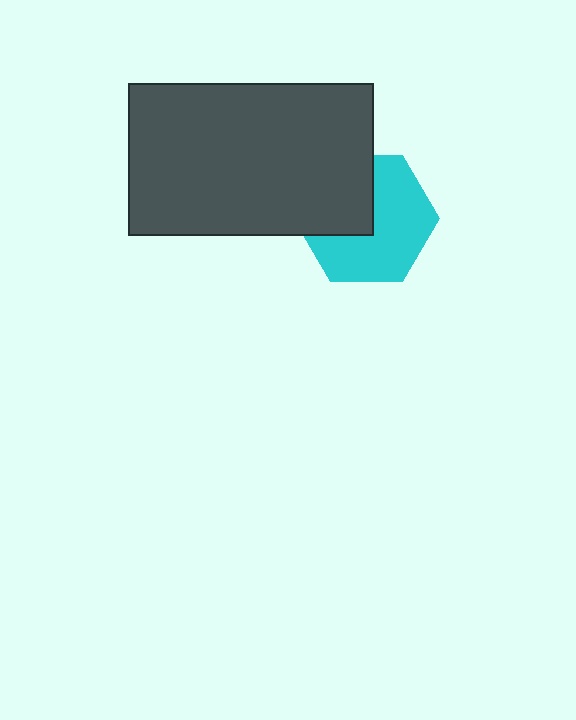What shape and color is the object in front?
The object in front is a dark gray rectangle.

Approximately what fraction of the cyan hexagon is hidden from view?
Roughly 37% of the cyan hexagon is hidden behind the dark gray rectangle.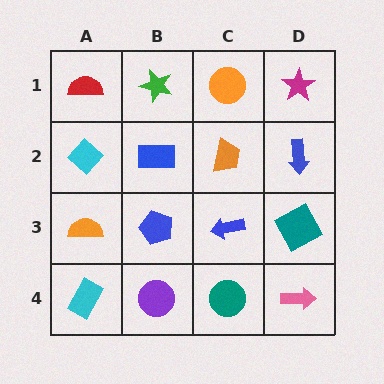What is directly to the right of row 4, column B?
A teal circle.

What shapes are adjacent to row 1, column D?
A blue arrow (row 2, column D), an orange circle (row 1, column C).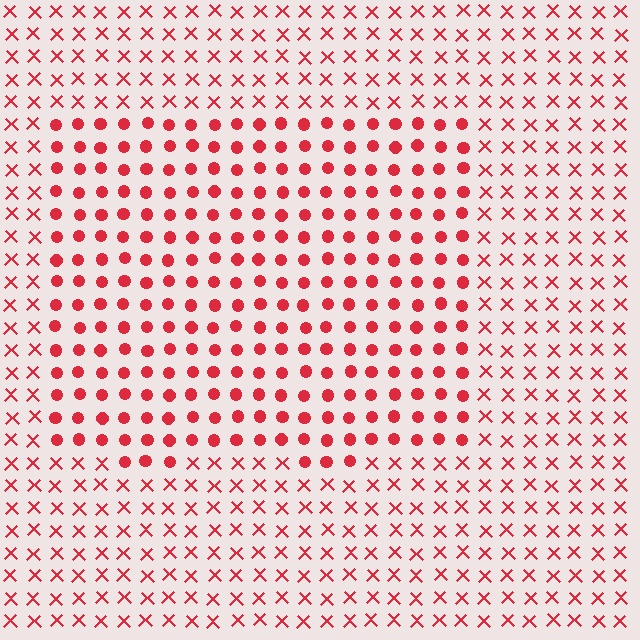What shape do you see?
I see a rectangle.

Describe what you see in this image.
The image is filled with small red elements arranged in a uniform grid. A rectangle-shaped region contains circles, while the surrounding area contains X marks. The boundary is defined purely by the change in element shape.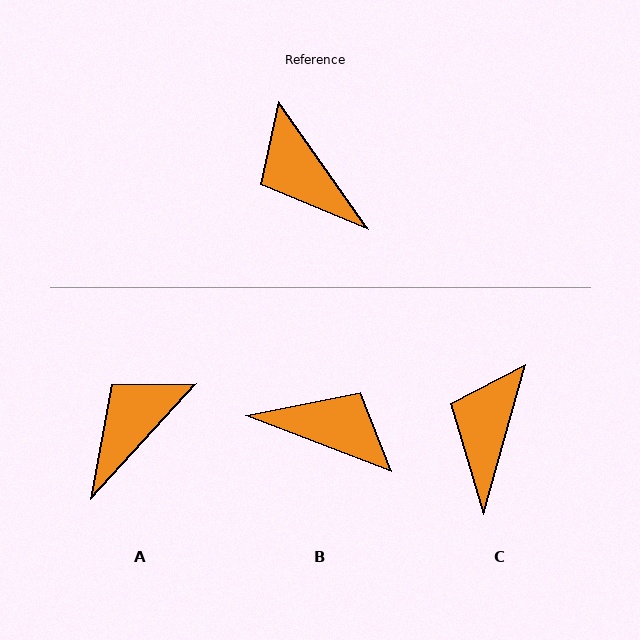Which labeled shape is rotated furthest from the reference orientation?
B, about 146 degrees away.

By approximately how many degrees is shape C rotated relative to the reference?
Approximately 51 degrees clockwise.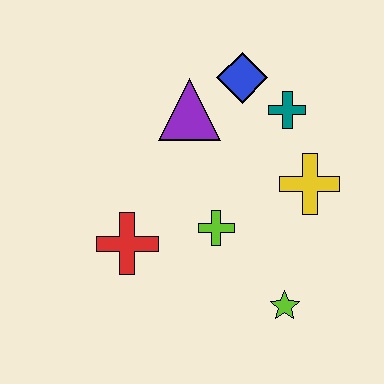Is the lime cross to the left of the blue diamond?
Yes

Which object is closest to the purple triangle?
The blue diamond is closest to the purple triangle.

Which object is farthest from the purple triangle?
The lime star is farthest from the purple triangle.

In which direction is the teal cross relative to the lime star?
The teal cross is above the lime star.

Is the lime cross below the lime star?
No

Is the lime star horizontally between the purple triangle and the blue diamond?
No